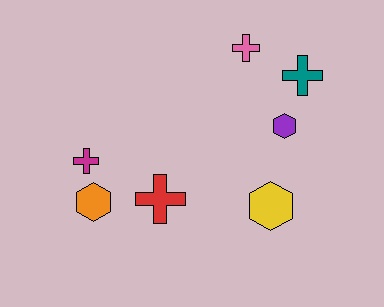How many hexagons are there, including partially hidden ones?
There are 3 hexagons.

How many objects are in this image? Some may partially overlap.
There are 7 objects.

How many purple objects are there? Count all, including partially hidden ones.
There is 1 purple object.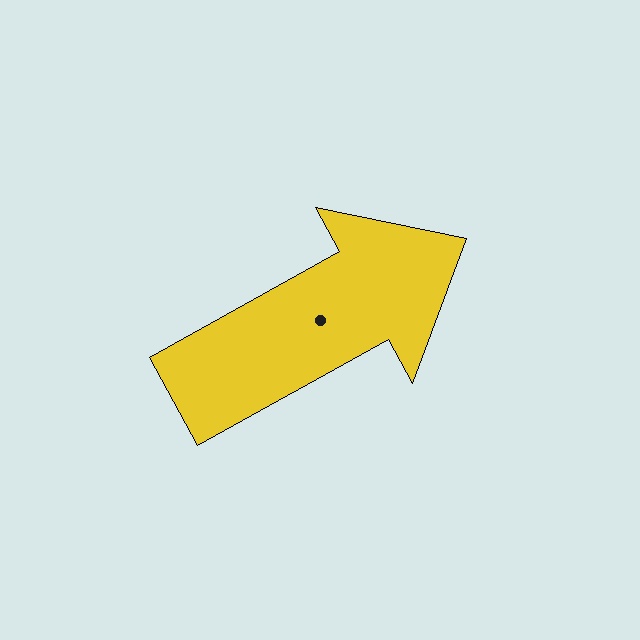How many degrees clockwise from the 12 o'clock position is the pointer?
Approximately 61 degrees.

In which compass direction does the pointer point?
Northeast.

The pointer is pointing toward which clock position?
Roughly 2 o'clock.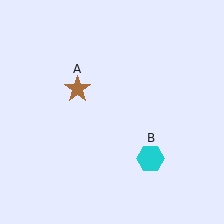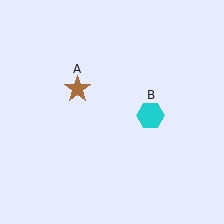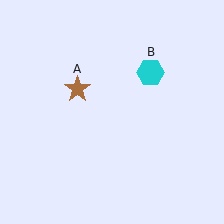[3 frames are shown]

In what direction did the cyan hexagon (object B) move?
The cyan hexagon (object B) moved up.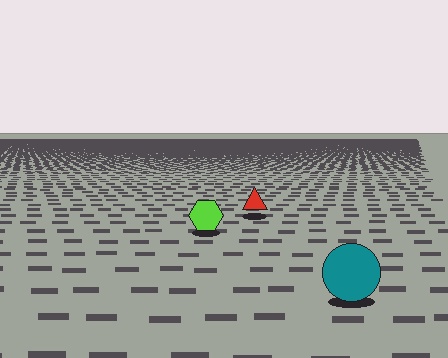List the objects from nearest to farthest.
From nearest to farthest: the teal circle, the lime hexagon, the red triangle.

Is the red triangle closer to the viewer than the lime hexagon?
No. The lime hexagon is closer — you can tell from the texture gradient: the ground texture is coarser near it.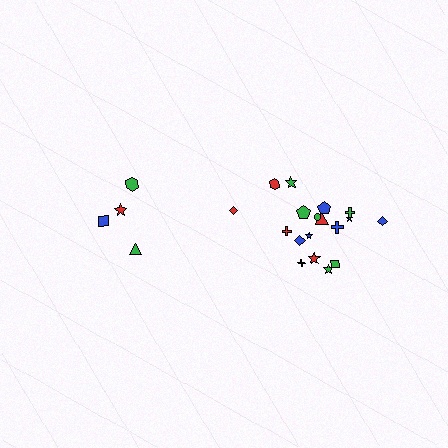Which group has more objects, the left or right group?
The right group.